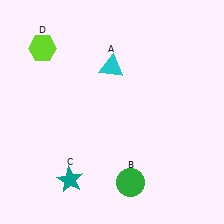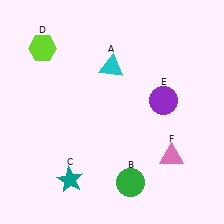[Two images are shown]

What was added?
A purple circle (E), a pink triangle (F) were added in Image 2.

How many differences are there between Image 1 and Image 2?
There are 2 differences between the two images.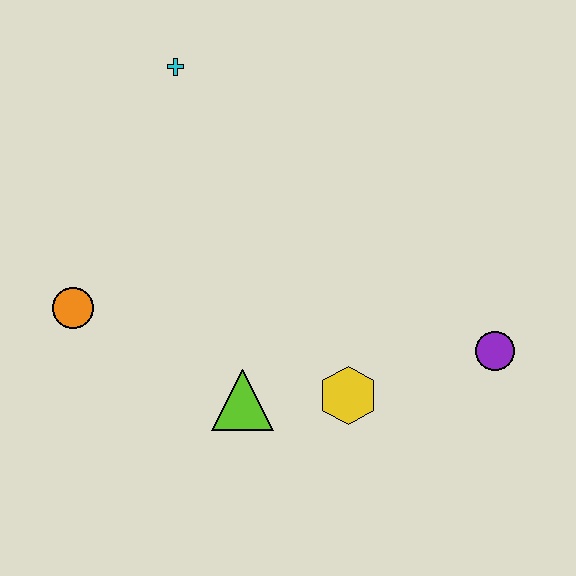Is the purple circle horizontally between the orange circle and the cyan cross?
No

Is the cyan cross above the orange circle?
Yes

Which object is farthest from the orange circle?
The purple circle is farthest from the orange circle.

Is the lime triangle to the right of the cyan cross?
Yes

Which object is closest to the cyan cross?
The orange circle is closest to the cyan cross.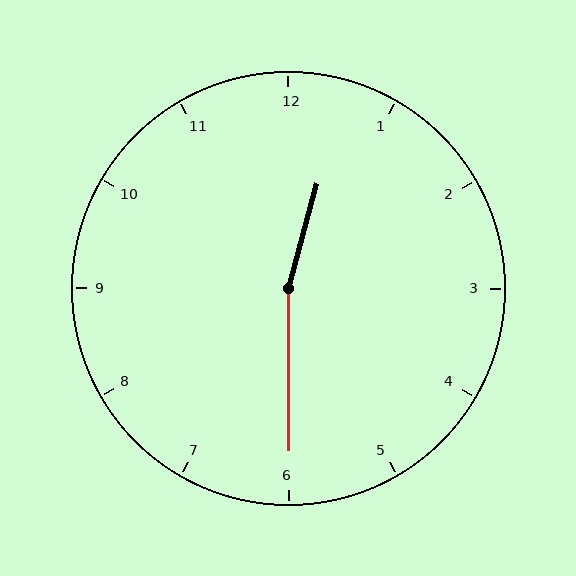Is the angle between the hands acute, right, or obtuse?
It is obtuse.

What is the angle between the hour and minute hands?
Approximately 165 degrees.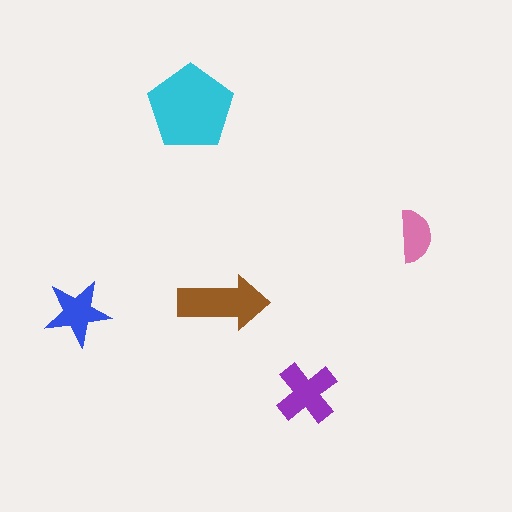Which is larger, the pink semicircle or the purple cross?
The purple cross.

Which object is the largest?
The cyan pentagon.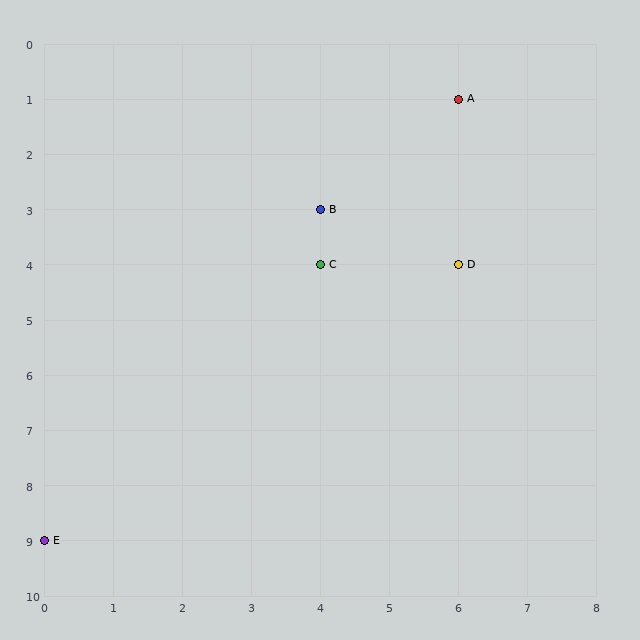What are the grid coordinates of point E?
Point E is at grid coordinates (0, 9).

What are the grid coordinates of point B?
Point B is at grid coordinates (4, 3).